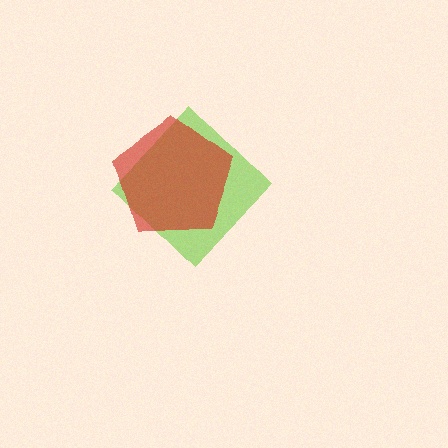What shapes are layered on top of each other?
The layered shapes are: a lime diamond, a red pentagon.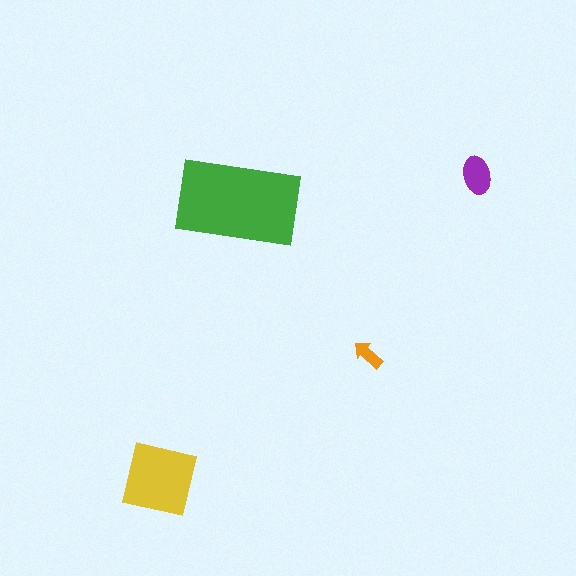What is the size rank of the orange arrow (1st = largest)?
4th.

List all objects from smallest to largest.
The orange arrow, the purple ellipse, the yellow square, the green rectangle.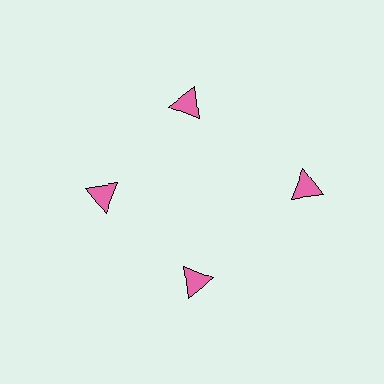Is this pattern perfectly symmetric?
No. The 4 pink triangles are arranged in a ring, but one element near the 3 o'clock position is pushed outward from the center, breaking the 4-fold rotational symmetry.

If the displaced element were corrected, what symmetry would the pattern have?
It would have 4-fold rotational symmetry — the pattern would map onto itself every 90 degrees.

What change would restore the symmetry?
The symmetry would be restored by moving it inward, back onto the ring so that all 4 triangles sit at equal angles and equal distance from the center.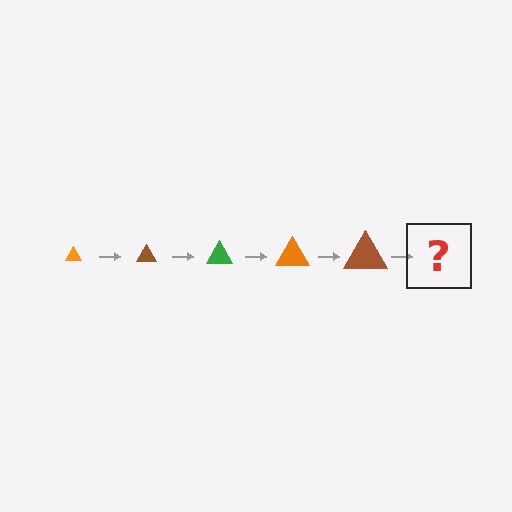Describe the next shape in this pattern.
It should be a green triangle, larger than the previous one.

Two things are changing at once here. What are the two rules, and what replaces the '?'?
The two rules are that the triangle grows larger each step and the color cycles through orange, brown, and green. The '?' should be a green triangle, larger than the previous one.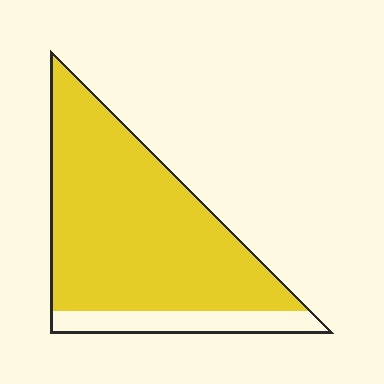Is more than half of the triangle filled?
Yes.